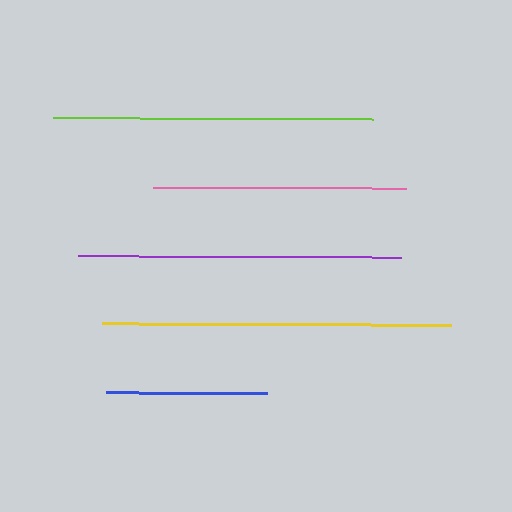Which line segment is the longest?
The yellow line is the longest at approximately 348 pixels.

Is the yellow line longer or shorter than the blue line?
The yellow line is longer than the blue line.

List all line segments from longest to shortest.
From longest to shortest: yellow, purple, lime, pink, blue.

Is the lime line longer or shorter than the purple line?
The purple line is longer than the lime line.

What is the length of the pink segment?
The pink segment is approximately 253 pixels long.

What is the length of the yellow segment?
The yellow segment is approximately 348 pixels long.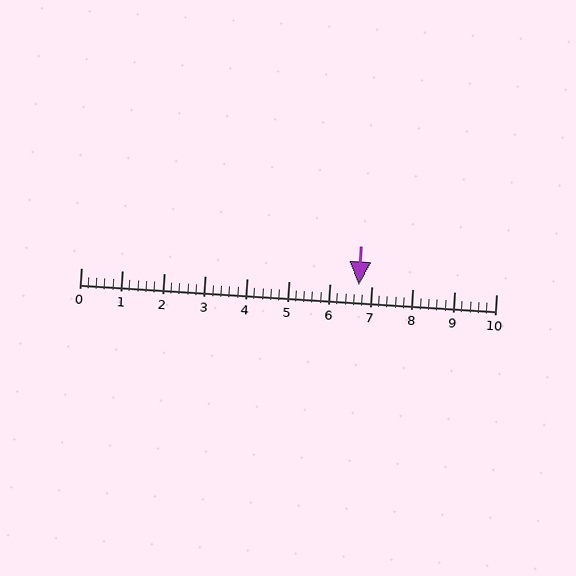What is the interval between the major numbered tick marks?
The major tick marks are spaced 1 units apart.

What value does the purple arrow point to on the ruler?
The purple arrow points to approximately 6.7.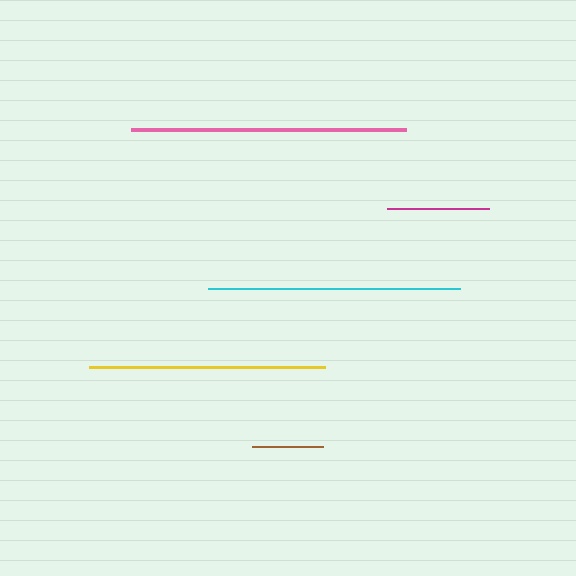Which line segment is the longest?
The pink line is the longest at approximately 275 pixels.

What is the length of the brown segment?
The brown segment is approximately 71 pixels long.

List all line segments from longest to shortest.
From longest to shortest: pink, cyan, yellow, magenta, brown.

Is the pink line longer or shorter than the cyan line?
The pink line is longer than the cyan line.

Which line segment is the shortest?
The brown line is the shortest at approximately 71 pixels.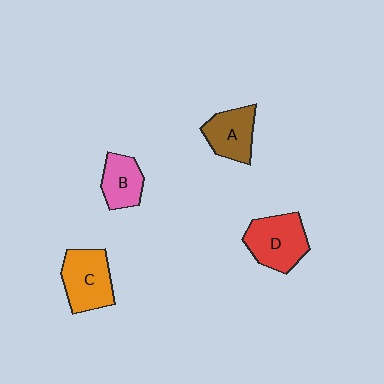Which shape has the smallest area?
Shape B (pink).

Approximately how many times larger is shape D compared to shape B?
Approximately 1.5 times.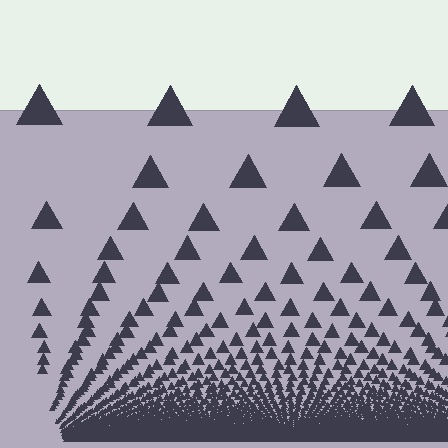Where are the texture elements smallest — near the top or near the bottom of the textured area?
Near the bottom.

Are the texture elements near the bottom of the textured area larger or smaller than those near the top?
Smaller. The gradient is inverted — elements near the bottom are smaller and denser.